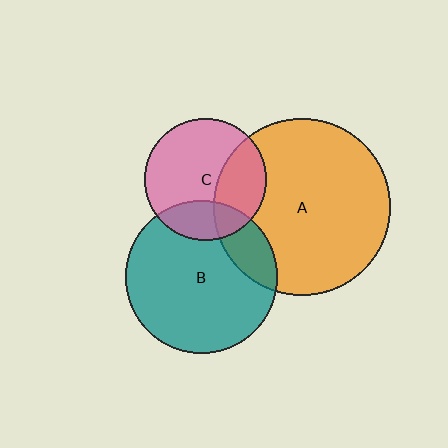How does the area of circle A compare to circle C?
Approximately 2.1 times.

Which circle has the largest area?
Circle A (orange).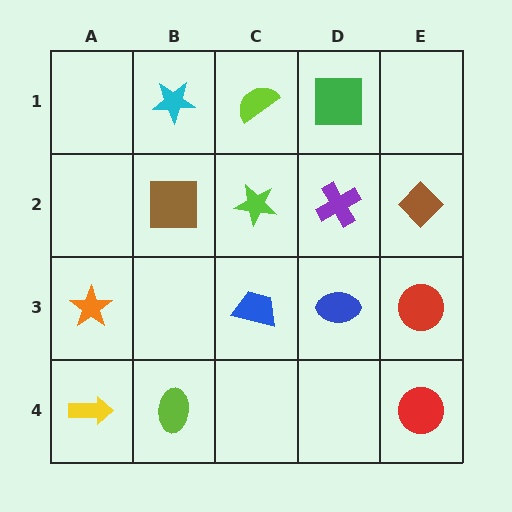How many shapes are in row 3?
4 shapes.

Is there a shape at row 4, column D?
No, that cell is empty.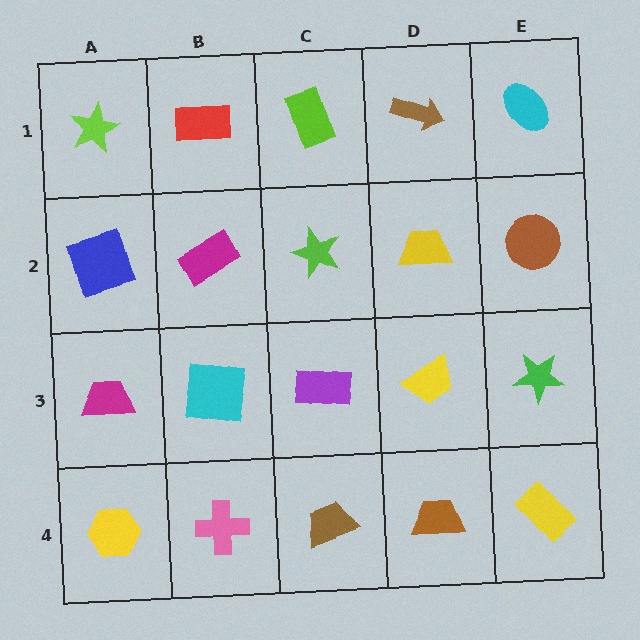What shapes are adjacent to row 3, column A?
A blue square (row 2, column A), a yellow hexagon (row 4, column A), a cyan square (row 3, column B).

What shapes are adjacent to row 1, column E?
A brown circle (row 2, column E), a brown arrow (row 1, column D).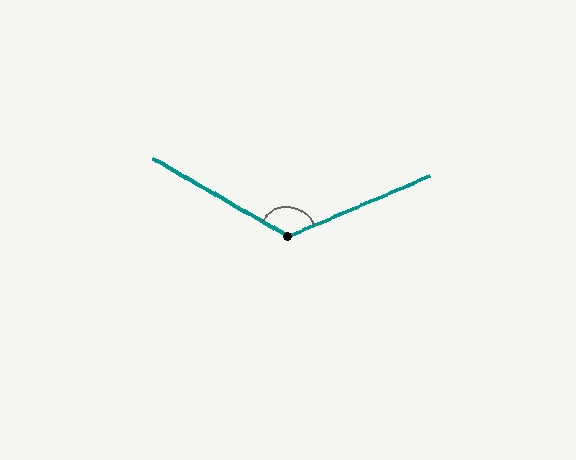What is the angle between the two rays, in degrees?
Approximately 127 degrees.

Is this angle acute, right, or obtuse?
It is obtuse.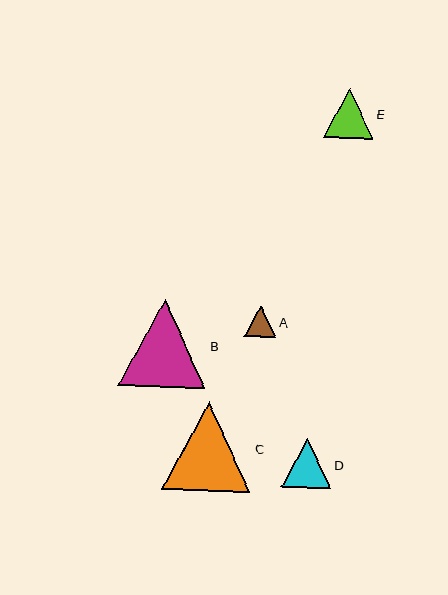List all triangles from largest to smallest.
From largest to smallest: C, B, E, D, A.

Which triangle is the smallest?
Triangle A is the smallest with a size of approximately 32 pixels.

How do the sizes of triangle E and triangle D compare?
Triangle E and triangle D are approximately the same size.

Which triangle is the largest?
Triangle C is the largest with a size of approximately 89 pixels.